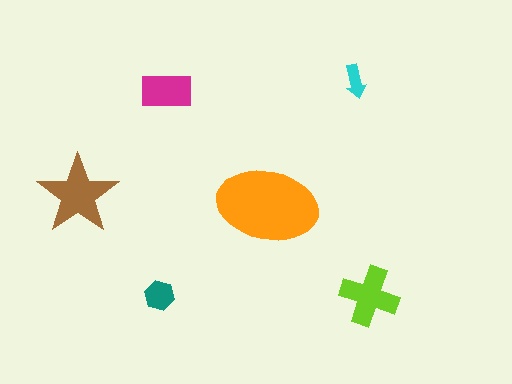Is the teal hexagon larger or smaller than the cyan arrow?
Larger.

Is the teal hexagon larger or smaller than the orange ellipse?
Smaller.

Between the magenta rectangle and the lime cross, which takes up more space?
The lime cross.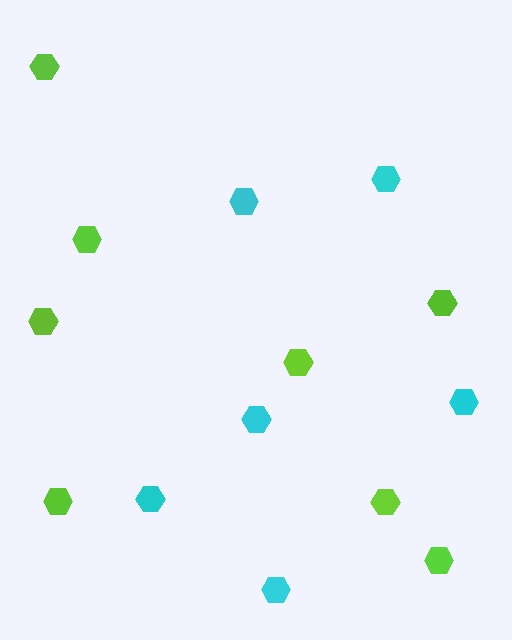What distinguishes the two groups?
There are 2 groups: one group of lime hexagons (8) and one group of cyan hexagons (6).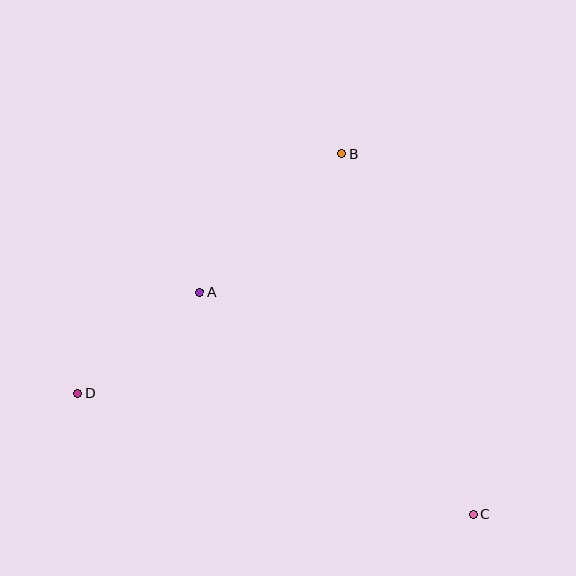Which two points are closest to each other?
Points A and D are closest to each other.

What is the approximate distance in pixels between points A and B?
The distance between A and B is approximately 199 pixels.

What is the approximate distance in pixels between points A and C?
The distance between A and C is approximately 353 pixels.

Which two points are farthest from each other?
Points C and D are farthest from each other.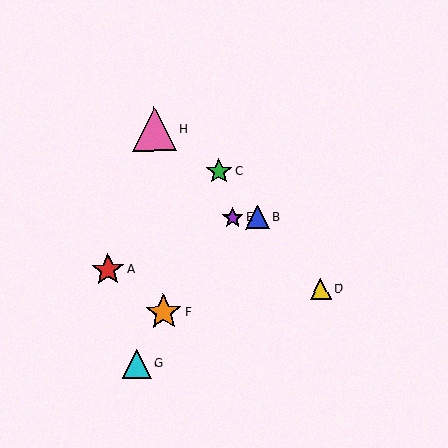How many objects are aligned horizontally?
2 objects (B, E) are aligned horizontally.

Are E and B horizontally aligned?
Yes, both are at y≈218.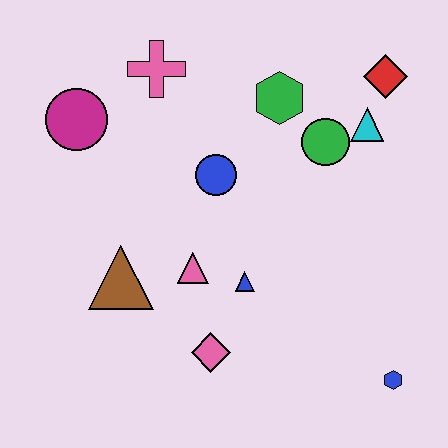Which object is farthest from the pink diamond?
The red diamond is farthest from the pink diamond.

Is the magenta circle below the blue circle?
No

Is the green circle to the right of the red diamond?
No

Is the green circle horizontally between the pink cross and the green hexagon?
No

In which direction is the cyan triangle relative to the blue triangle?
The cyan triangle is above the blue triangle.